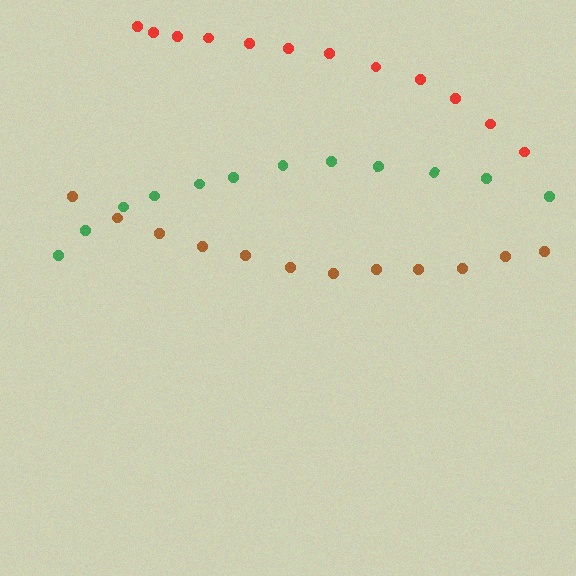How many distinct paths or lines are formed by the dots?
There are 3 distinct paths.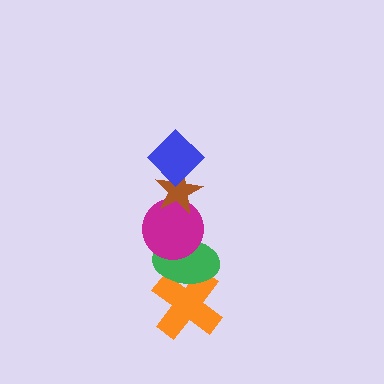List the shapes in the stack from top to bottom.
From top to bottom: the blue diamond, the brown star, the magenta circle, the green ellipse, the orange cross.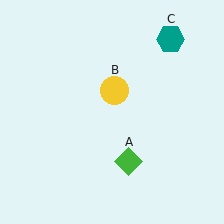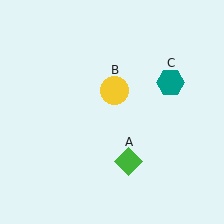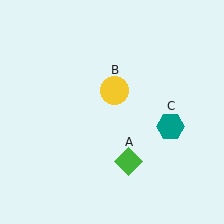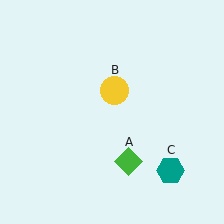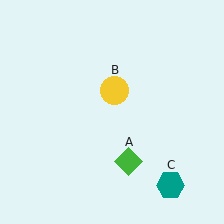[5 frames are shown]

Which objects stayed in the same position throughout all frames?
Green diamond (object A) and yellow circle (object B) remained stationary.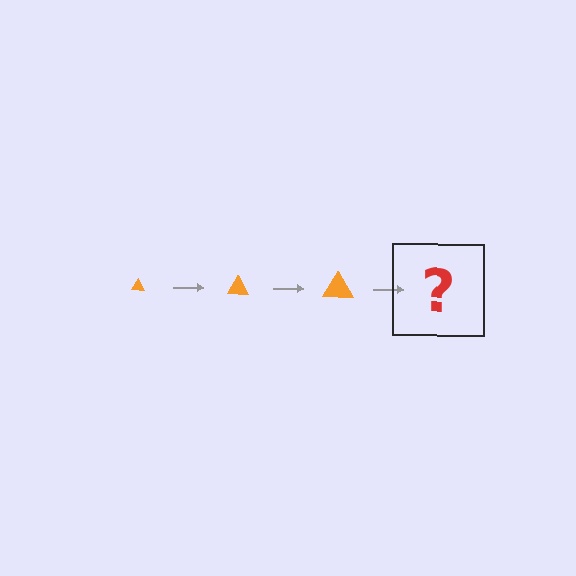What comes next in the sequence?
The next element should be an orange triangle, larger than the previous one.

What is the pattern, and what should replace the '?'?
The pattern is that the triangle gets progressively larger each step. The '?' should be an orange triangle, larger than the previous one.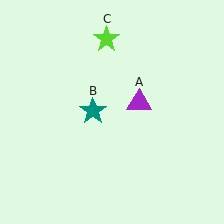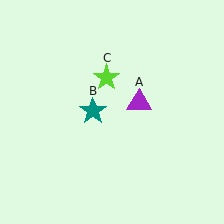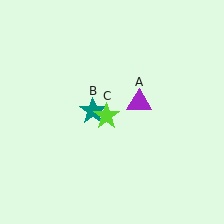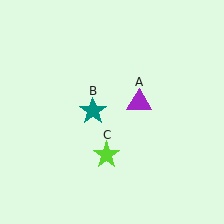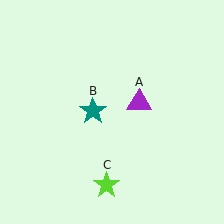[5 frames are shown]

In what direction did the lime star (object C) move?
The lime star (object C) moved down.